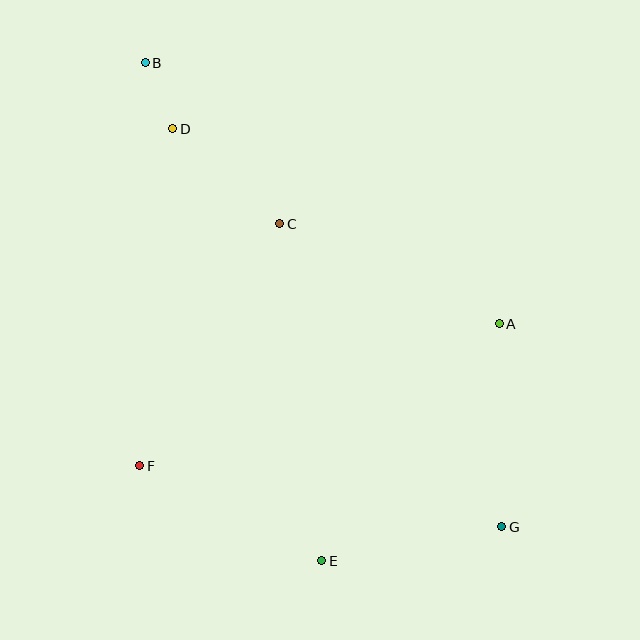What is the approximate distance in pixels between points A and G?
The distance between A and G is approximately 203 pixels.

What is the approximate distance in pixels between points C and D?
The distance between C and D is approximately 143 pixels.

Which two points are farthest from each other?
Points B and G are farthest from each other.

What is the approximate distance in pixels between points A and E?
The distance between A and E is approximately 296 pixels.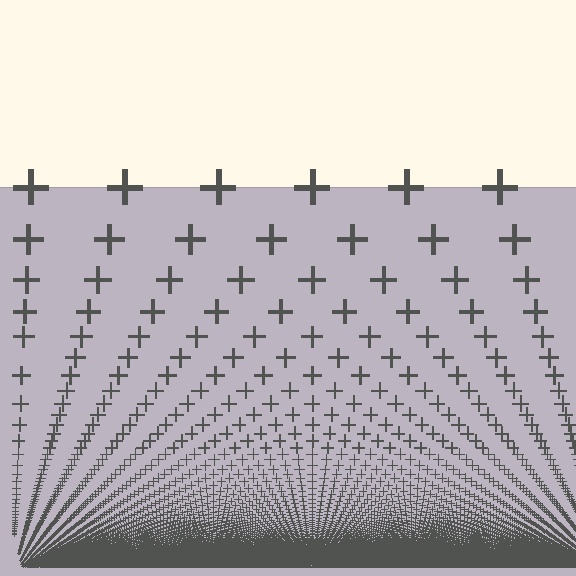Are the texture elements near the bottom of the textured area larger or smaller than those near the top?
Smaller. The gradient is inverted — elements near the bottom are smaller and denser.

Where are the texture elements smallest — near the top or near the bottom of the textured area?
Near the bottom.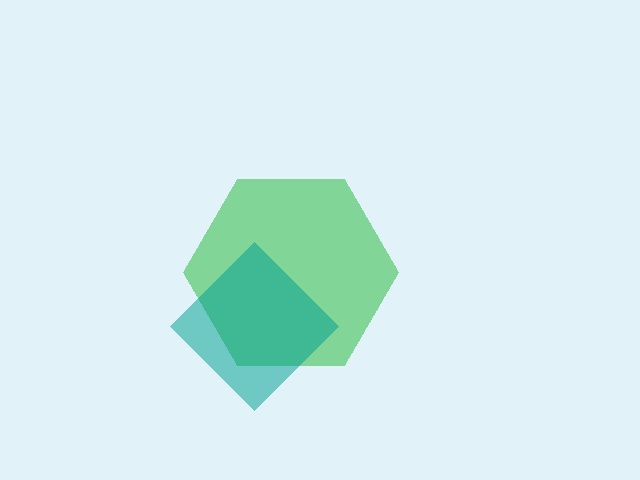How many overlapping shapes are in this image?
There are 2 overlapping shapes in the image.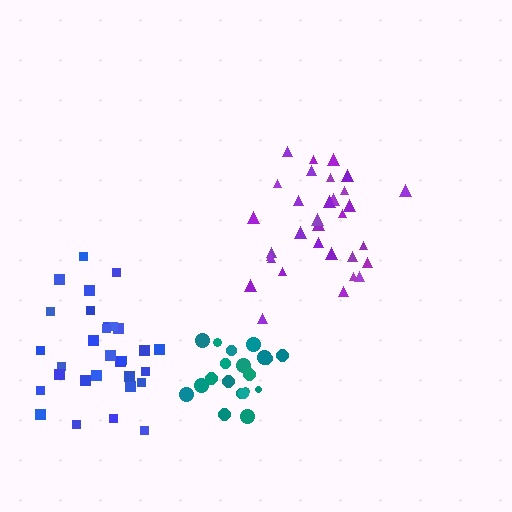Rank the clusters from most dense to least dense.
teal, purple, blue.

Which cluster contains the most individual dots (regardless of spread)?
Purple (32).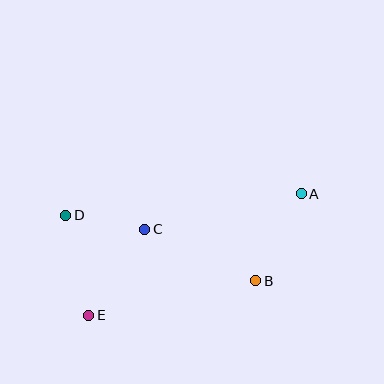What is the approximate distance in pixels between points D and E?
The distance between D and E is approximately 103 pixels.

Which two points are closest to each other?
Points C and D are closest to each other.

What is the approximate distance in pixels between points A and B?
The distance between A and B is approximately 99 pixels.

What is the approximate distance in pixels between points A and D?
The distance between A and D is approximately 237 pixels.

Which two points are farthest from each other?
Points A and E are farthest from each other.